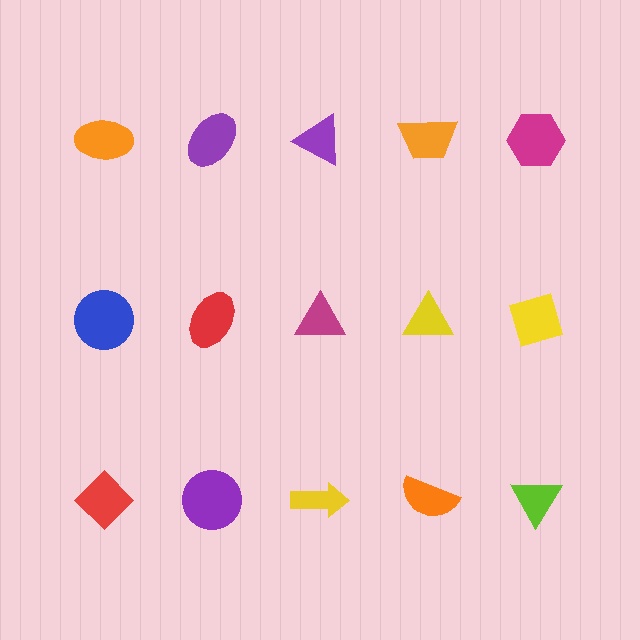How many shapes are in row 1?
5 shapes.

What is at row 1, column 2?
A purple ellipse.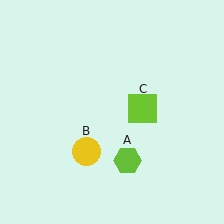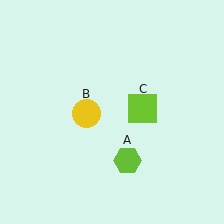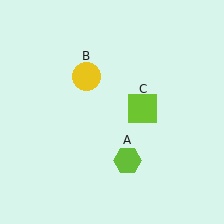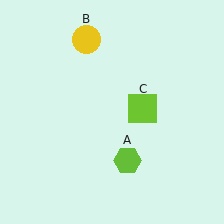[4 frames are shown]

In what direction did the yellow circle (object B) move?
The yellow circle (object B) moved up.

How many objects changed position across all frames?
1 object changed position: yellow circle (object B).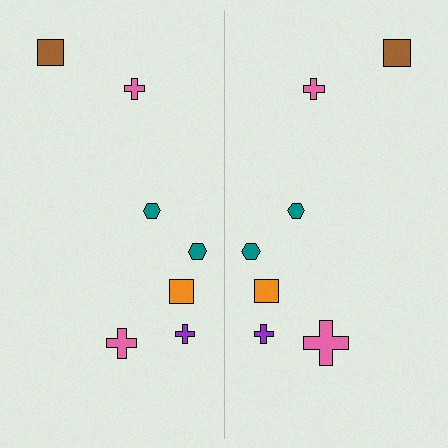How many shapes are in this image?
There are 14 shapes in this image.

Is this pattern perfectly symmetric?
No, the pattern is not perfectly symmetric. The pink cross on the right side has a different size than its mirror counterpart.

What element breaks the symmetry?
The pink cross on the right side has a different size than its mirror counterpart.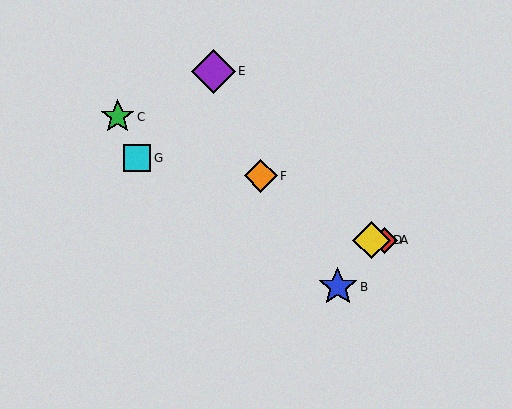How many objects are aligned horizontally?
2 objects (A, D) are aligned horizontally.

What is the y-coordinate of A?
Object A is at y≈240.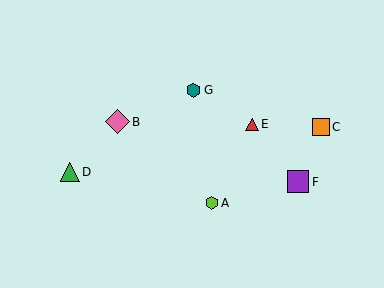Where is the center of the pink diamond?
The center of the pink diamond is at (117, 122).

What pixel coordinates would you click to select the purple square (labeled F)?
Click at (298, 182) to select the purple square F.